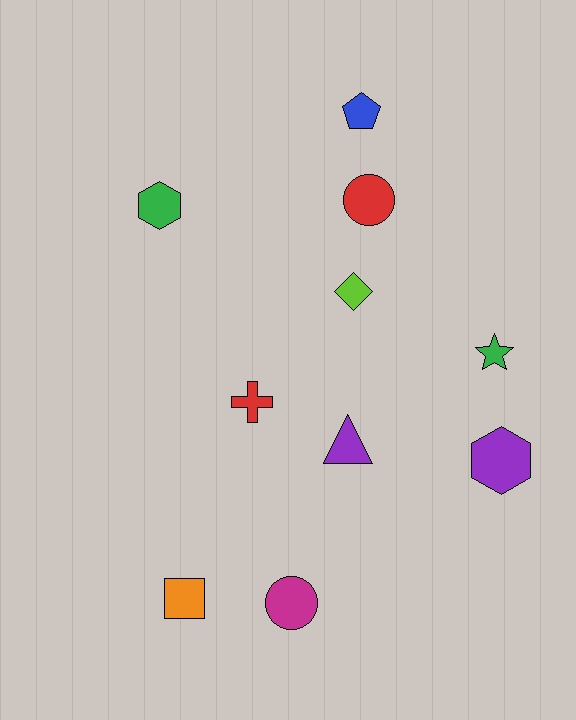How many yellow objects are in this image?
There are no yellow objects.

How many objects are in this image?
There are 10 objects.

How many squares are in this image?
There is 1 square.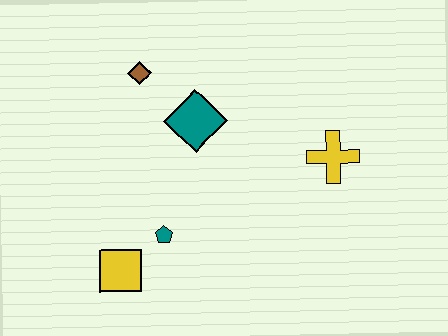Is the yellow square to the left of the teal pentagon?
Yes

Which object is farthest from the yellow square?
The yellow cross is farthest from the yellow square.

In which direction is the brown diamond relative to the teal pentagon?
The brown diamond is above the teal pentagon.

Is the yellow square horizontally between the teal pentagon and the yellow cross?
No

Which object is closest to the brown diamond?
The teal diamond is closest to the brown diamond.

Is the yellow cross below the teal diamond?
Yes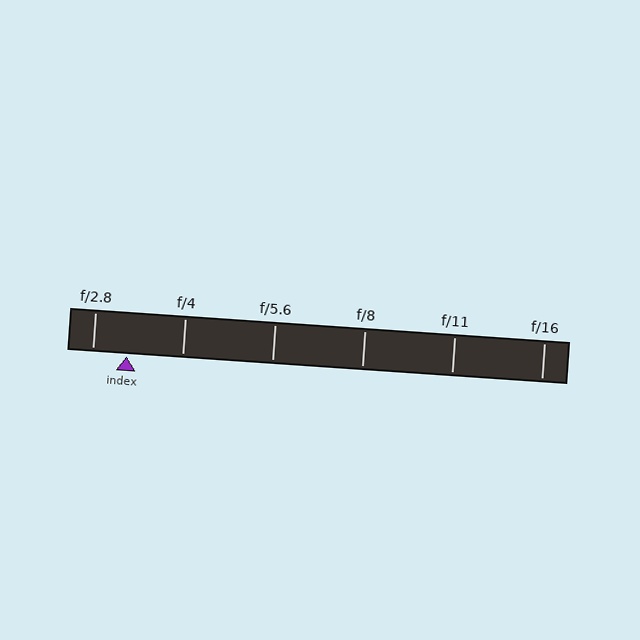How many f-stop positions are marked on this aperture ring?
There are 6 f-stop positions marked.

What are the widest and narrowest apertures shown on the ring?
The widest aperture shown is f/2.8 and the narrowest is f/16.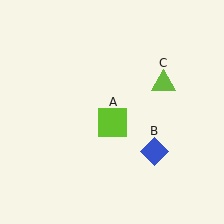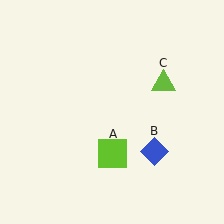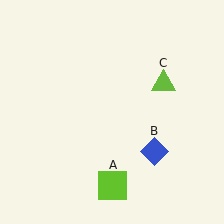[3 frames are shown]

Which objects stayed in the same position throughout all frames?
Blue diamond (object B) and lime triangle (object C) remained stationary.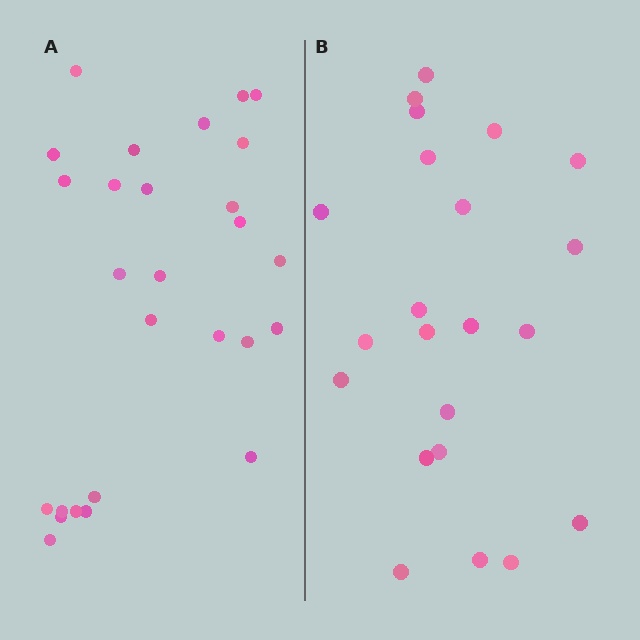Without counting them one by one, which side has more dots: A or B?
Region A (the left region) has more dots.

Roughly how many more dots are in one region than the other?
Region A has about 5 more dots than region B.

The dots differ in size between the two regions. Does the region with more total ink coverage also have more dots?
No. Region B has more total ink coverage because its dots are larger, but region A actually contains more individual dots. Total area can be misleading — the number of items is what matters here.